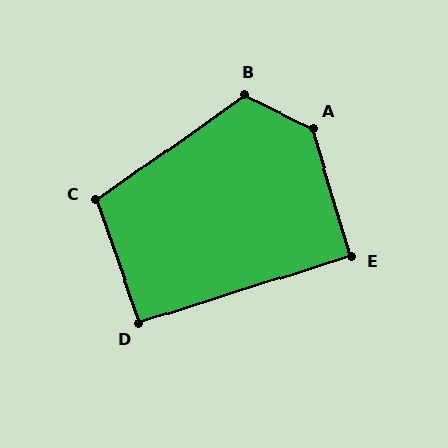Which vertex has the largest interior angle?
A, at approximately 132 degrees.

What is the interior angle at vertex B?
Approximately 119 degrees (obtuse).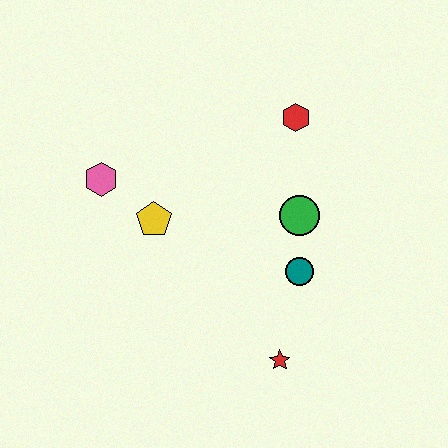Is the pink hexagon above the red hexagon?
No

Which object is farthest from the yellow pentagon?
The red star is farthest from the yellow pentagon.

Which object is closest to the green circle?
The teal circle is closest to the green circle.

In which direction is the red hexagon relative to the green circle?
The red hexagon is above the green circle.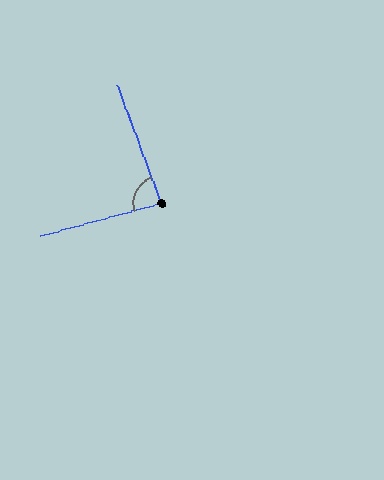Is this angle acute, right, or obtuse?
It is acute.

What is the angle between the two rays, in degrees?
Approximately 85 degrees.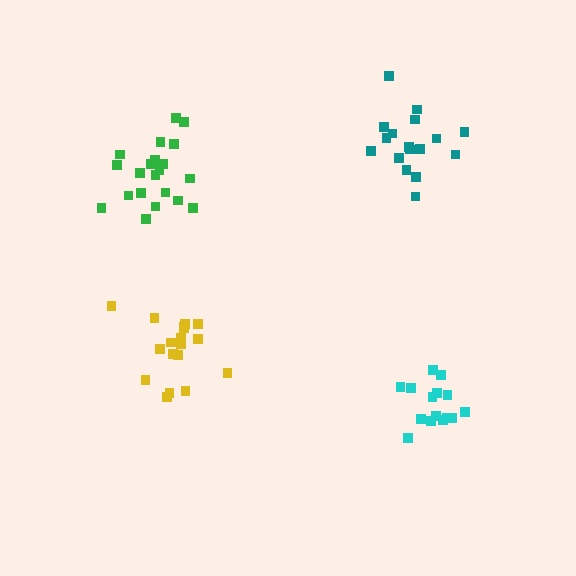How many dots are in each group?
Group 1: 17 dots, Group 2: 21 dots, Group 3: 15 dots, Group 4: 18 dots (71 total).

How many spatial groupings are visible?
There are 4 spatial groupings.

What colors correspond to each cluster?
The clusters are colored: teal, green, cyan, yellow.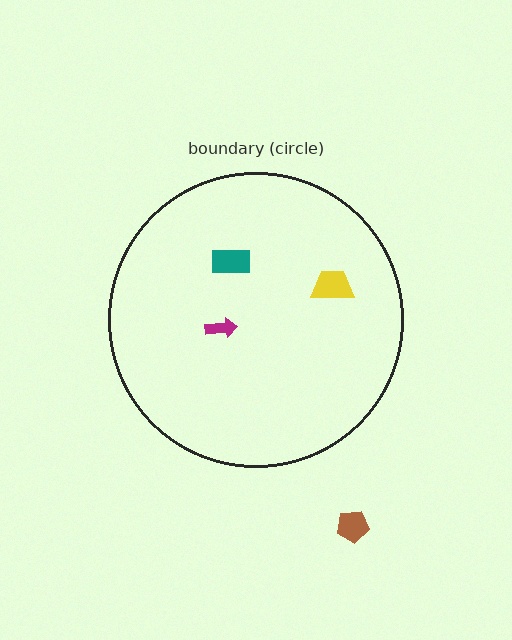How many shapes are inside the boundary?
3 inside, 1 outside.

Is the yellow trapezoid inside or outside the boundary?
Inside.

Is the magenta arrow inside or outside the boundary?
Inside.